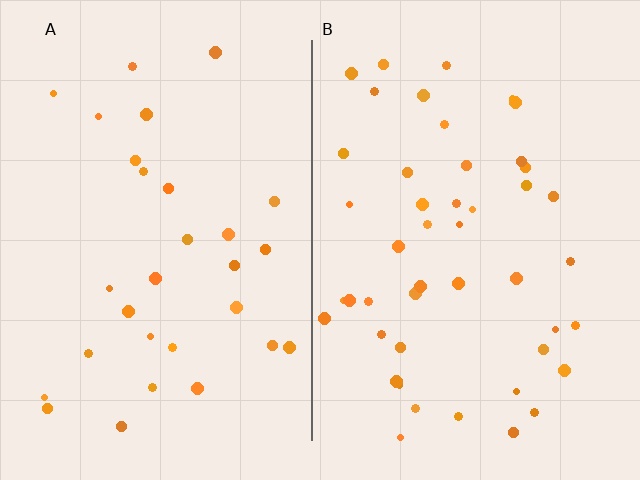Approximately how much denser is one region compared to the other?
Approximately 1.6× — region B over region A.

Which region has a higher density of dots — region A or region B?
B (the right).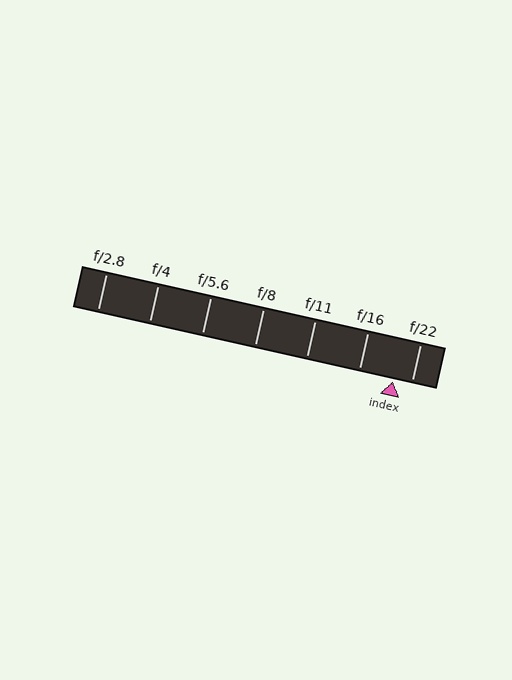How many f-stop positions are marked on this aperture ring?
There are 7 f-stop positions marked.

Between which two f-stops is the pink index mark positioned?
The index mark is between f/16 and f/22.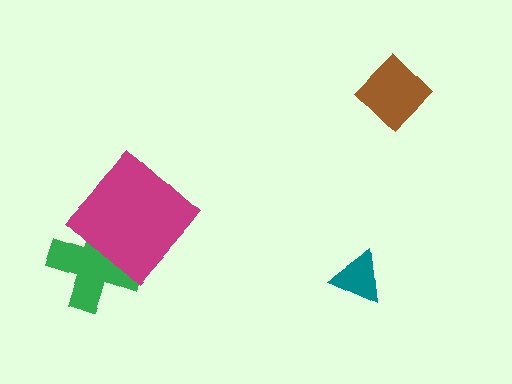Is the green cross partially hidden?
Yes, it is partially covered by another shape.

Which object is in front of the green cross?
The magenta diamond is in front of the green cross.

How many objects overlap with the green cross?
1 object overlaps with the green cross.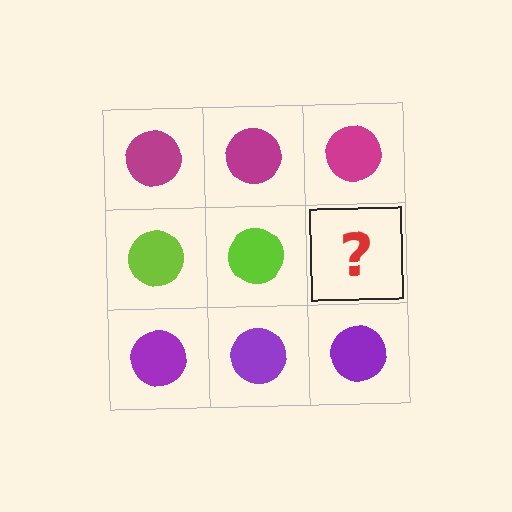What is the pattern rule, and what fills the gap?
The rule is that each row has a consistent color. The gap should be filled with a lime circle.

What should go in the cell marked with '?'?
The missing cell should contain a lime circle.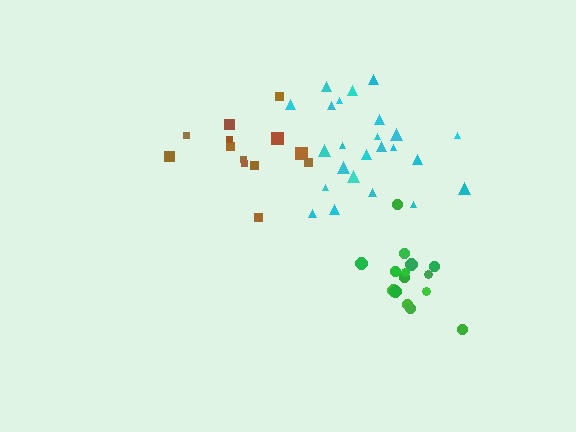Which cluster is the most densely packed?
Green.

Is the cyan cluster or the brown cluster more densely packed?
Brown.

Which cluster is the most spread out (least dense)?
Cyan.